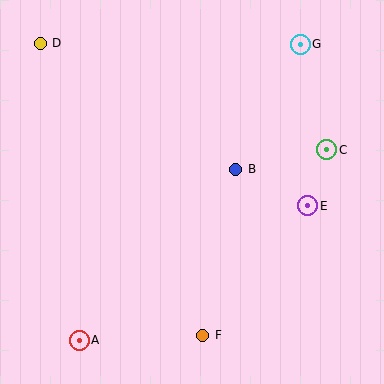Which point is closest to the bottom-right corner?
Point F is closest to the bottom-right corner.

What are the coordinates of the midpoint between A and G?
The midpoint between A and G is at (190, 192).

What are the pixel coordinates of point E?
Point E is at (308, 206).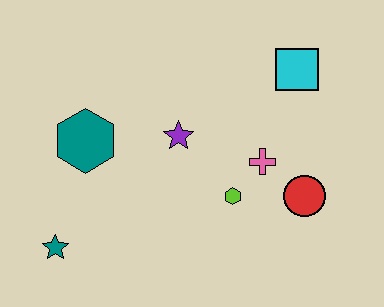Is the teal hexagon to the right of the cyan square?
No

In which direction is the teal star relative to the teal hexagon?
The teal star is below the teal hexagon.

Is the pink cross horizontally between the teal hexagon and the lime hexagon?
No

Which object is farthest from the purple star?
The teal star is farthest from the purple star.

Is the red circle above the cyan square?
No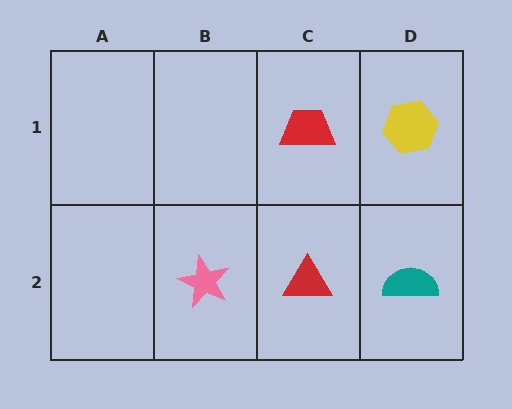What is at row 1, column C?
A red trapezoid.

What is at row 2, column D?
A teal semicircle.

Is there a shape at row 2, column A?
No, that cell is empty.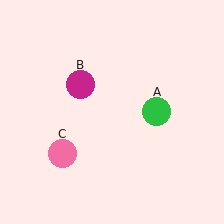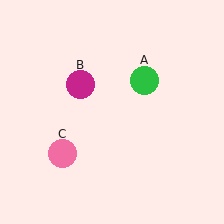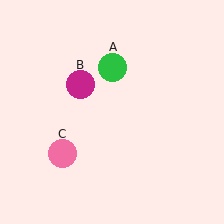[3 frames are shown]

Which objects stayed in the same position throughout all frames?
Magenta circle (object B) and pink circle (object C) remained stationary.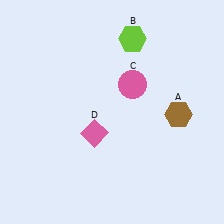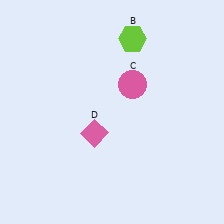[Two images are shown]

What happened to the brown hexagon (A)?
The brown hexagon (A) was removed in Image 2. It was in the bottom-right area of Image 1.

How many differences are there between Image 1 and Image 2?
There is 1 difference between the two images.